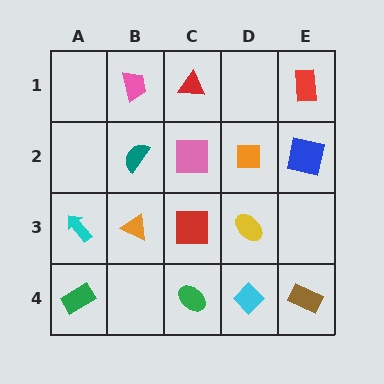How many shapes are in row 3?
4 shapes.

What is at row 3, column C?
A red square.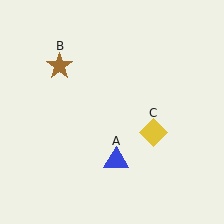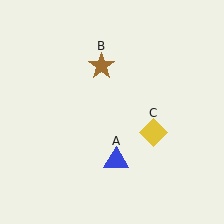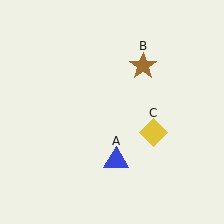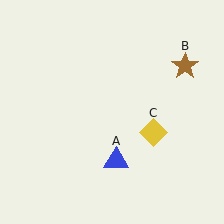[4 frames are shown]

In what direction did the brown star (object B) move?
The brown star (object B) moved right.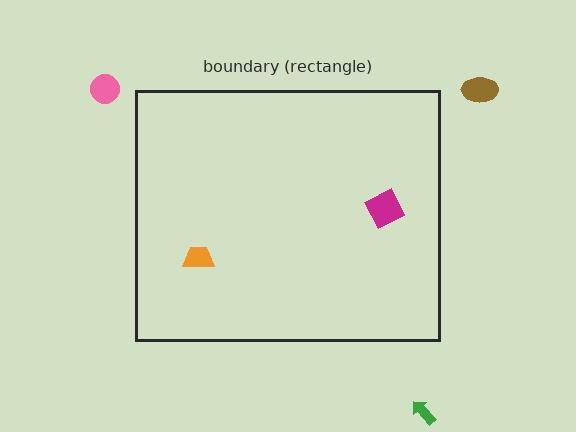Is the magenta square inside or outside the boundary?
Inside.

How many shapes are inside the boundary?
2 inside, 3 outside.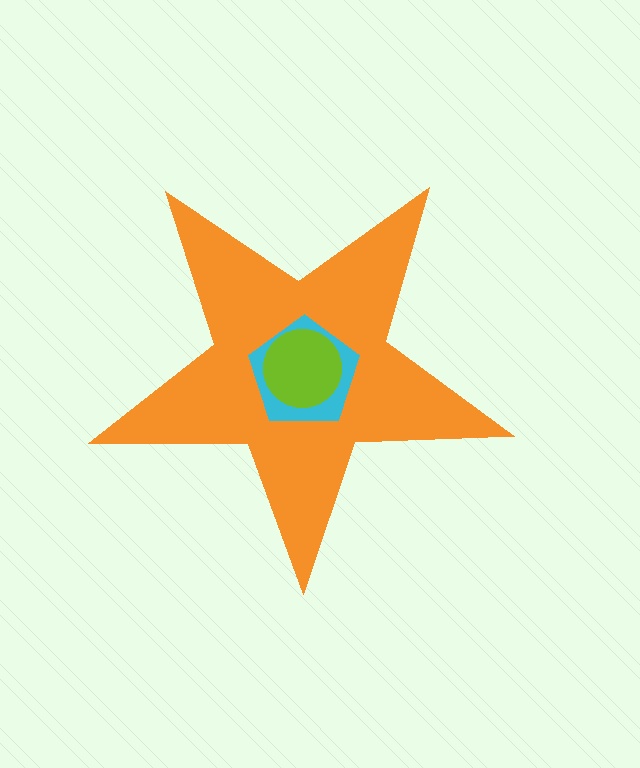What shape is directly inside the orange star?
The cyan pentagon.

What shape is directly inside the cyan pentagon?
The lime circle.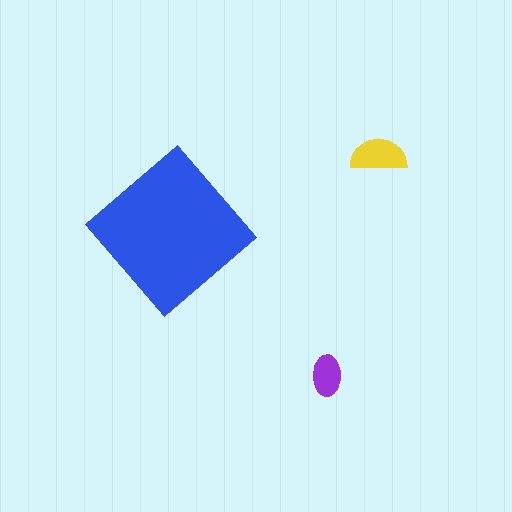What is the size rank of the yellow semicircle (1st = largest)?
2nd.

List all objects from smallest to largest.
The purple ellipse, the yellow semicircle, the blue diamond.